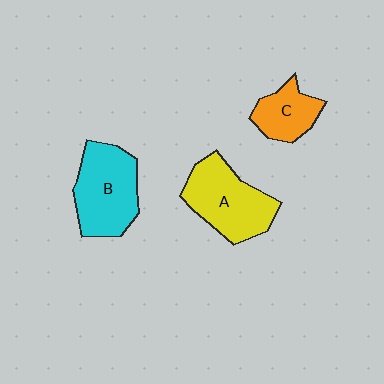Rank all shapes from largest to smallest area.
From largest to smallest: B (cyan), A (yellow), C (orange).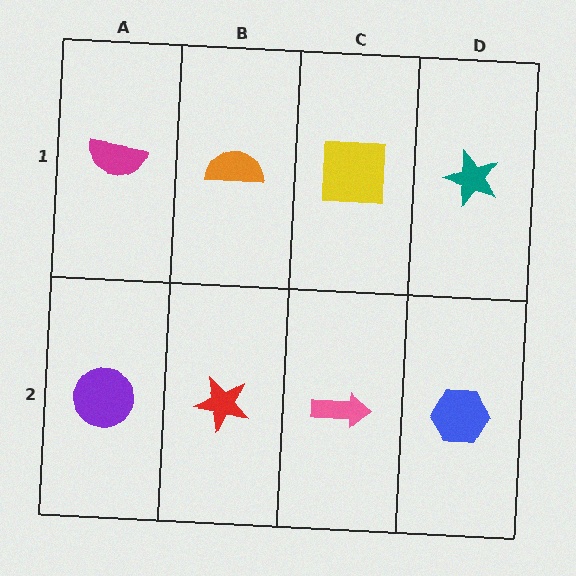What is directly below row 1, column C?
A pink arrow.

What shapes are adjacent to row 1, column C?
A pink arrow (row 2, column C), an orange semicircle (row 1, column B), a teal star (row 1, column D).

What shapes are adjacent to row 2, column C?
A yellow square (row 1, column C), a red star (row 2, column B), a blue hexagon (row 2, column D).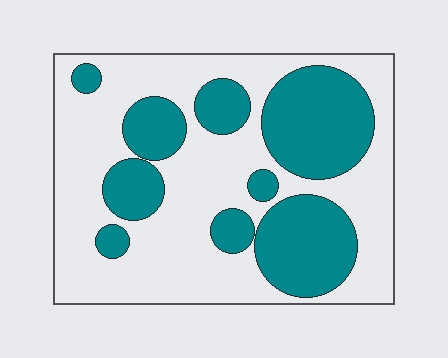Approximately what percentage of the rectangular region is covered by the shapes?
Approximately 35%.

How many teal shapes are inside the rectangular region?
9.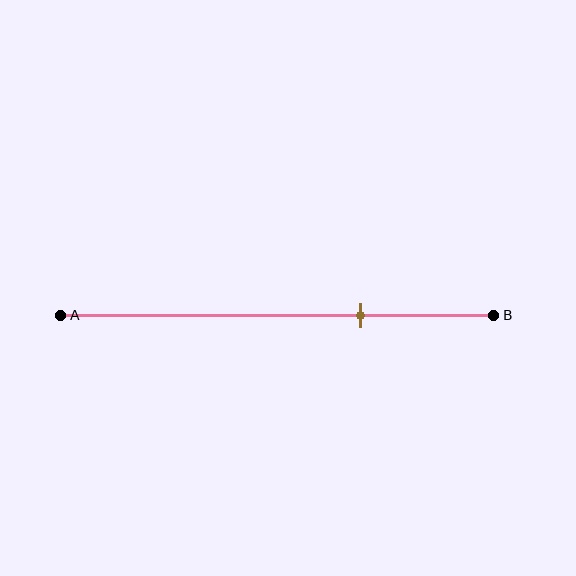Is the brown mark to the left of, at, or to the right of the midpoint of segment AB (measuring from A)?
The brown mark is to the right of the midpoint of segment AB.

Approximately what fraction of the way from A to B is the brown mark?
The brown mark is approximately 70% of the way from A to B.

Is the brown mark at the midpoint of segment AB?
No, the mark is at about 70% from A, not at the 50% midpoint.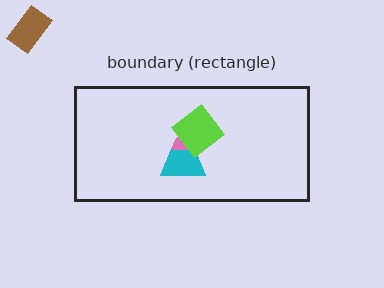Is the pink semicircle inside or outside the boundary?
Inside.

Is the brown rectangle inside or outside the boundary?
Outside.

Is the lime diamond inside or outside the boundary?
Inside.